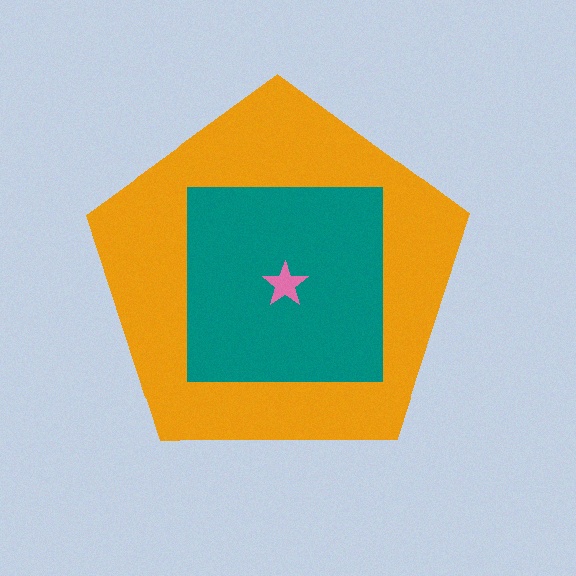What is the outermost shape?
The orange pentagon.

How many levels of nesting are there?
3.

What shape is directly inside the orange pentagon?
The teal square.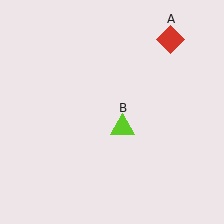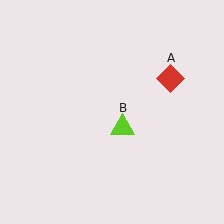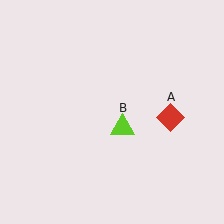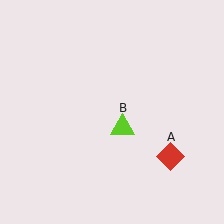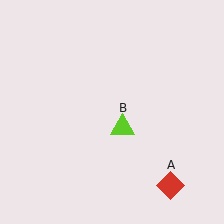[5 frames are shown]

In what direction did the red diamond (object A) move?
The red diamond (object A) moved down.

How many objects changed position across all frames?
1 object changed position: red diamond (object A).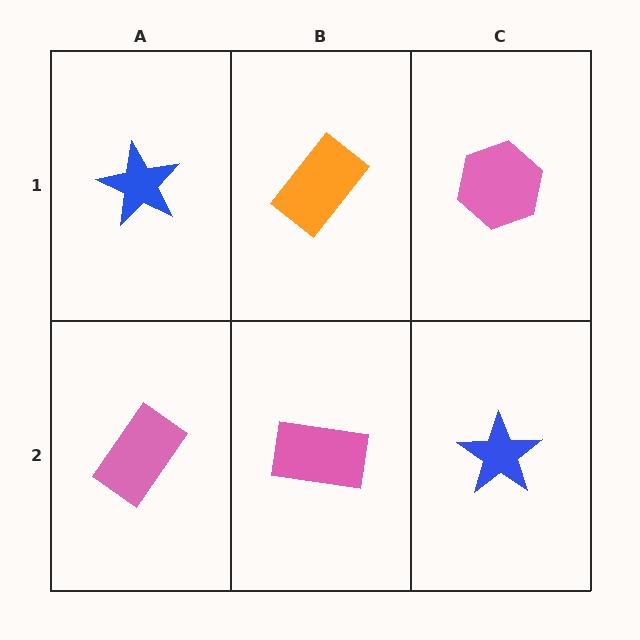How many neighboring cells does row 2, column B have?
3.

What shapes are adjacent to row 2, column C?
A pink hexagon (row 1, column C), a pink rectangle (row 2, column B).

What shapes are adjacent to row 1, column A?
A pink rectangle (row 2, column A), an orange rectangle (row 1, column B).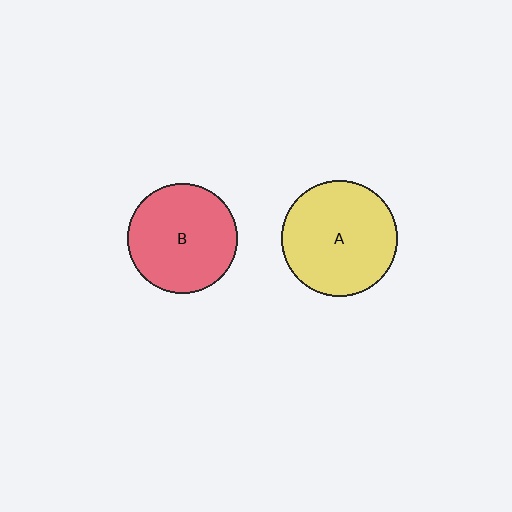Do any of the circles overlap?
No, none of the circles overlap.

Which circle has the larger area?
Circle A (yellow).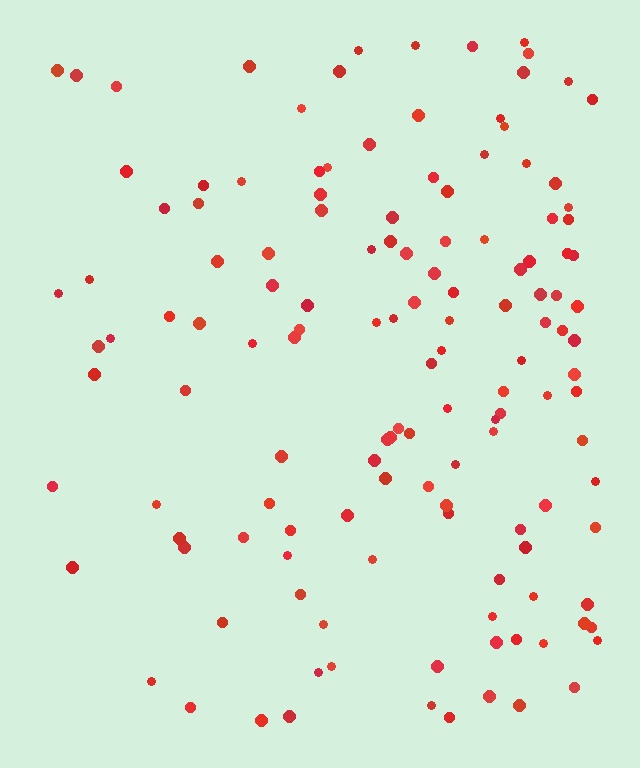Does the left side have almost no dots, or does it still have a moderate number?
Still a moderate number, just noticeably fewer than the right.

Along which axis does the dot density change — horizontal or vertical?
Horizontal.